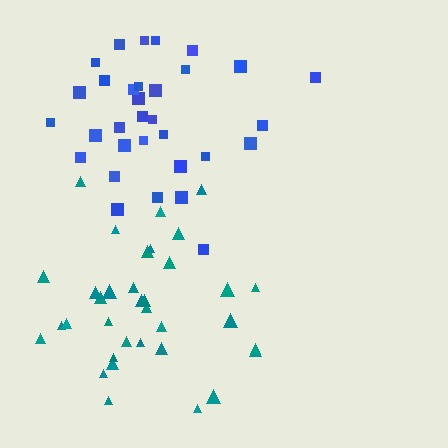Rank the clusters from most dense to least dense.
blue, teal.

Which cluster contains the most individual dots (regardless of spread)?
Teal (35).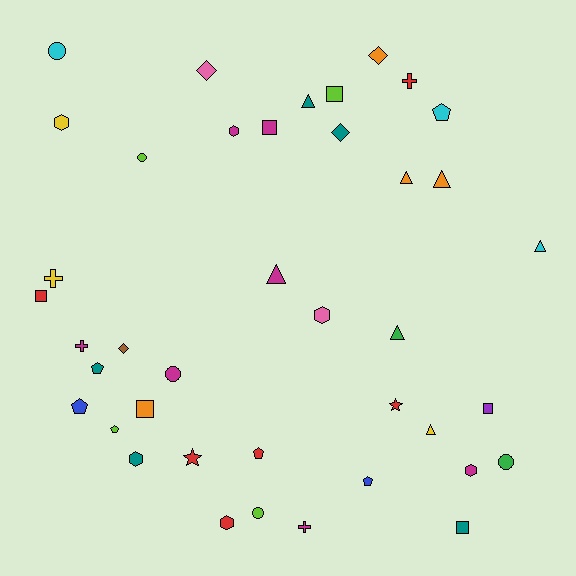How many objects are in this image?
There are 40 objects.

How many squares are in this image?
There are 6 squares.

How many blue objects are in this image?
There are 2 blue objects.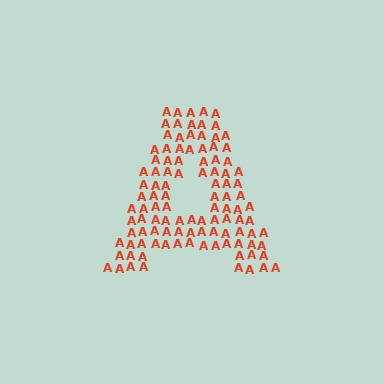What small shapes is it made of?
It is made of small letter A's.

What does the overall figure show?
The overall figure shows the letter A.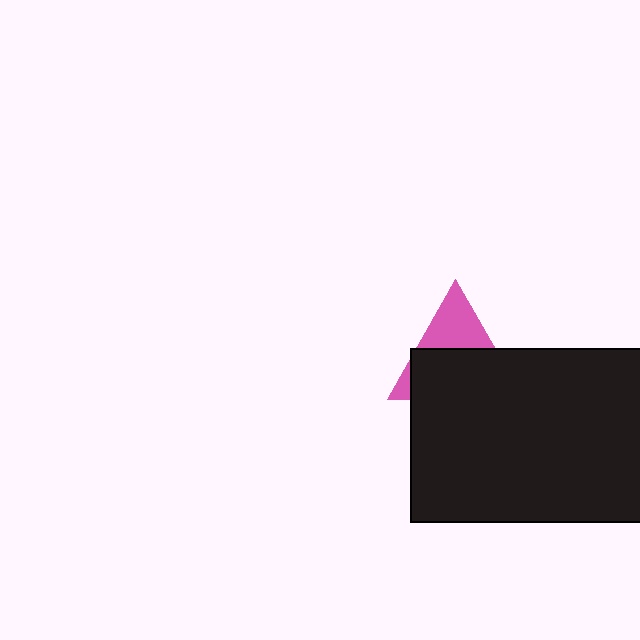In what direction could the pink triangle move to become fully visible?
The pink triangle could move up. That would shift it out from behind the black rectangle entirely.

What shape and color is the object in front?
The object in front is a black rectangle.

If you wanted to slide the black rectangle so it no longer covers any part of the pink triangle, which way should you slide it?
Slide it down — that is the most direct way to separate the two shapes.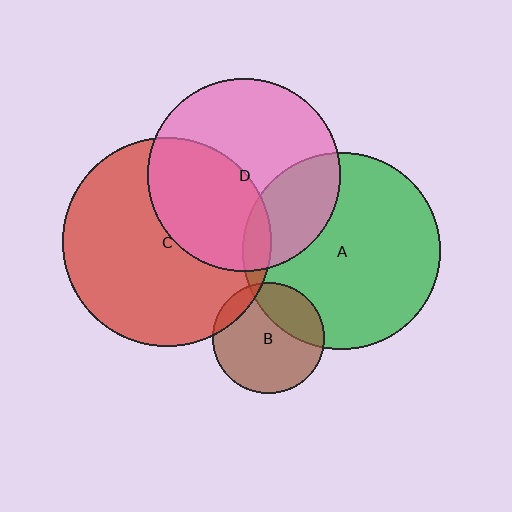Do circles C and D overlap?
Yes.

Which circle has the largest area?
Circle C (red).